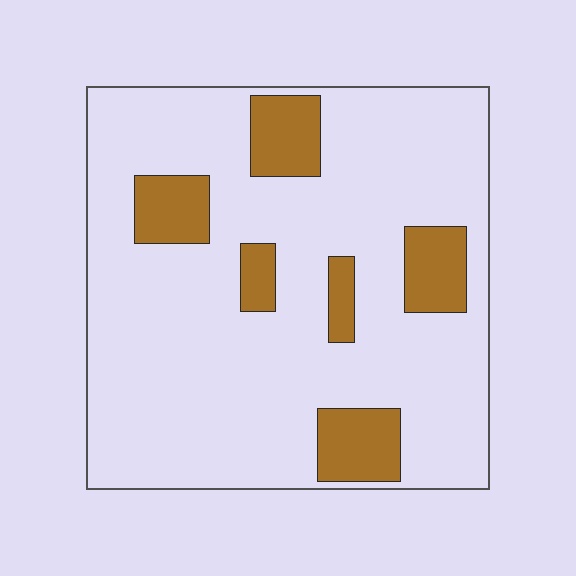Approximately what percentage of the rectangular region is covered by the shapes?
Approximately 15%.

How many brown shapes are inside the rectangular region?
6.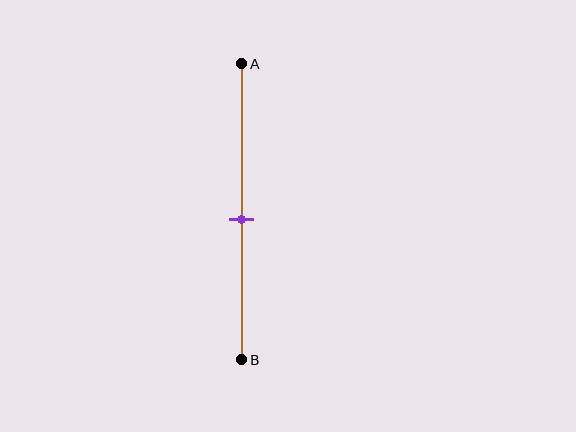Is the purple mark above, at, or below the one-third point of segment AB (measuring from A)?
The purple mark is below the one-third point of segment AB.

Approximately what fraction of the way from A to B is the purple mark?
The purple mark is approximately 55% of the way from A to B.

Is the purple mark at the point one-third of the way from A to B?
No, the mark is at about 55% from A, not at the 33% one-third point.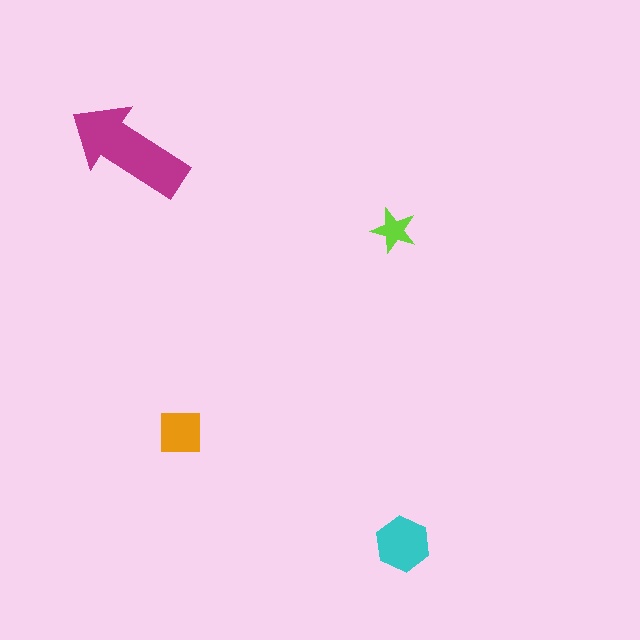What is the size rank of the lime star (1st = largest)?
4th.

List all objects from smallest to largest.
The lime star, the orange square, the cyan hexagon, the magenta arrow.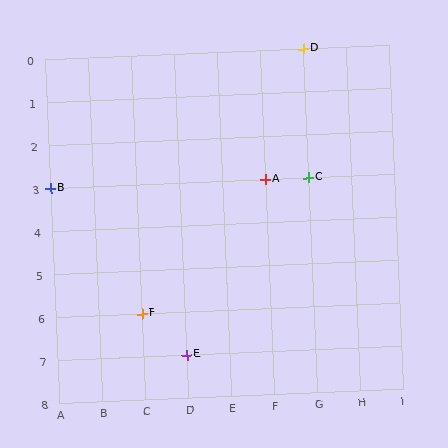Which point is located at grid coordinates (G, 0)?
Point D is at (G, 0).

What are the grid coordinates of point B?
Point B is at grid coordinates (A, 3).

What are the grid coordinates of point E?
Point E is at grid coordinates (D, 7).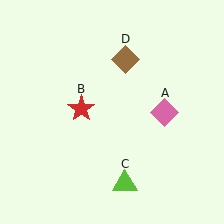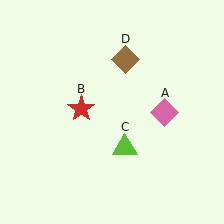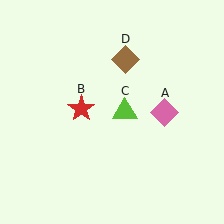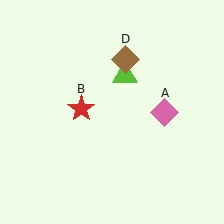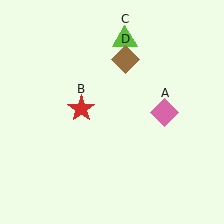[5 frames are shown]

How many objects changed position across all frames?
1 object changed position: lime triangle (object C).